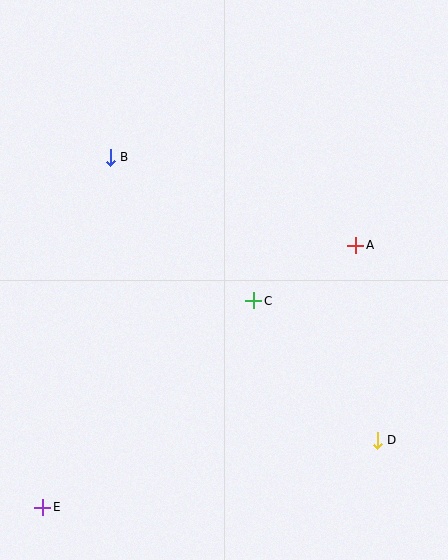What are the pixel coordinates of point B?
Point B is at (110, 157).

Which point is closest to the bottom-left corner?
Point E is closest to the bottom-left corner.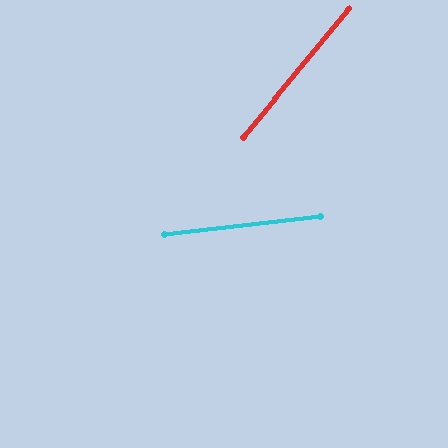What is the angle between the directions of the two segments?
Approximately 43 degrees.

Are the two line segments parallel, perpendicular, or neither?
Neither parallel nor perpendicular — they differ by about 43°.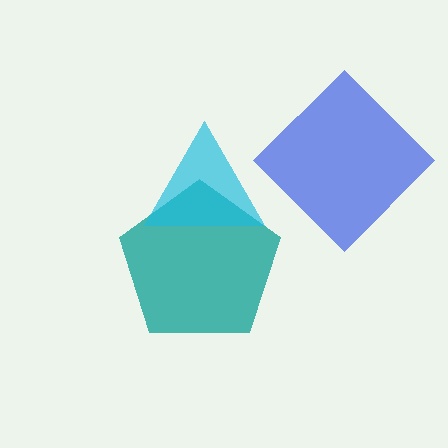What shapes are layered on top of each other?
The layered shapes are: a blue diamond, a teal pentagon, a cyan triangle.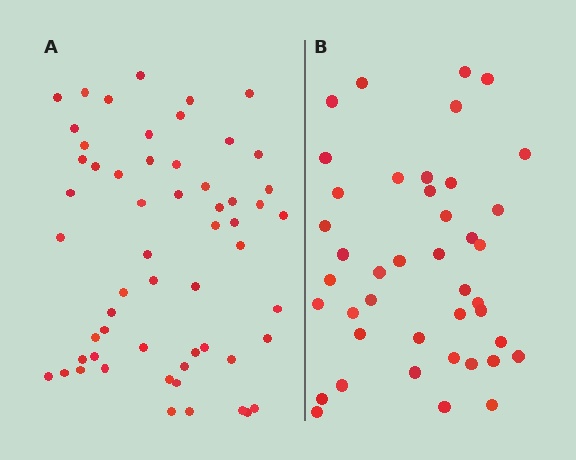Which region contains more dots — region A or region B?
Region A (the left region) has more dots.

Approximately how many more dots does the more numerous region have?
Region A has approximately 15 more dots than region B.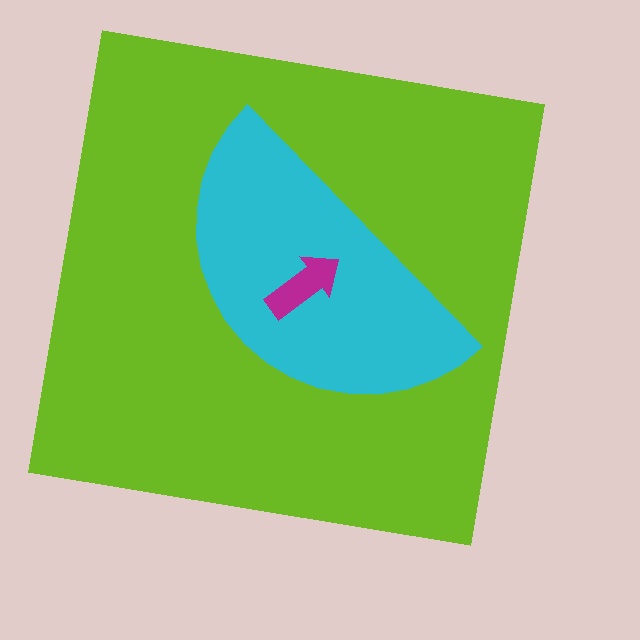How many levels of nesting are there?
3.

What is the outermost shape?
The lime square.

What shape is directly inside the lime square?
The cyan semicircle.